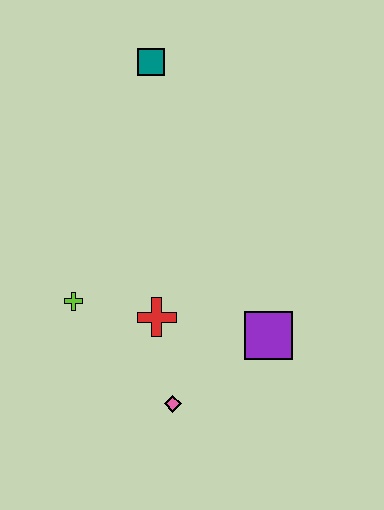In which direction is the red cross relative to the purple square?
The red cross is to the left of the purple square.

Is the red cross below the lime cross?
Yes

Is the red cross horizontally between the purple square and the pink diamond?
No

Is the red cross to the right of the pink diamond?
No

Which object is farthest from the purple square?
The teal square is farthest from the purple square.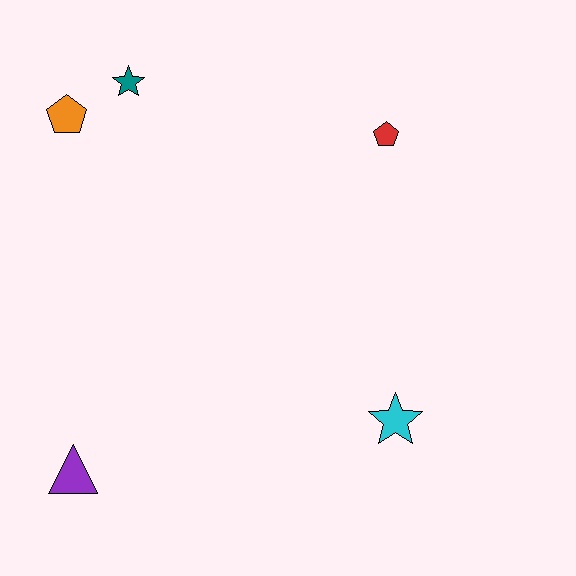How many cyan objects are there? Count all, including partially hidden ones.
There is 1 cyan object.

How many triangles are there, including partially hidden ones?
There is 1 triangle.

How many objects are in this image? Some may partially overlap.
There are 5 objects.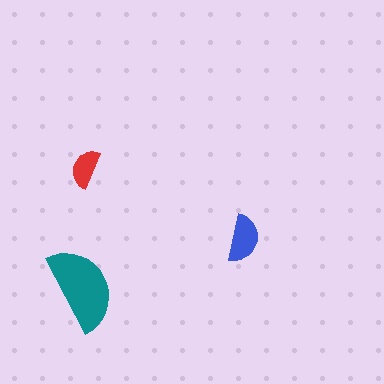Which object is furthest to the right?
The blue semicircle is rightmost.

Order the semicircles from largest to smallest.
the teal one, the blue one, the red one.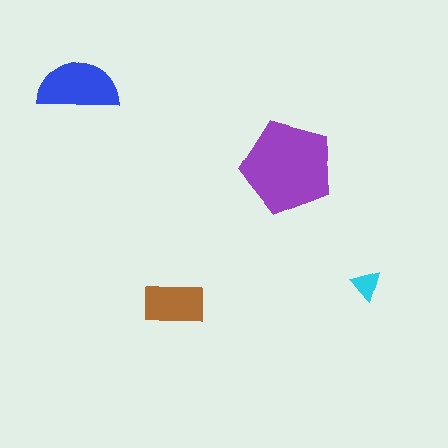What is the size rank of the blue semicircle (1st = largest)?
2nd.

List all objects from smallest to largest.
The cyan triangle, the brown rectangle, the blue semicircle, the purple pentagon.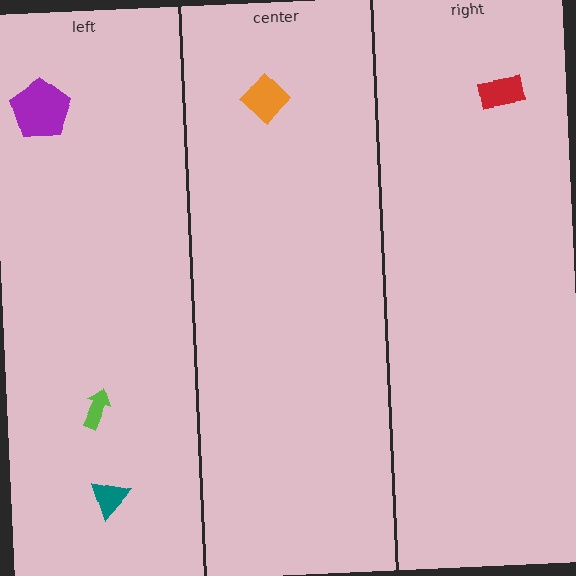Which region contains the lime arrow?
The left region.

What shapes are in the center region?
The orange diamond.